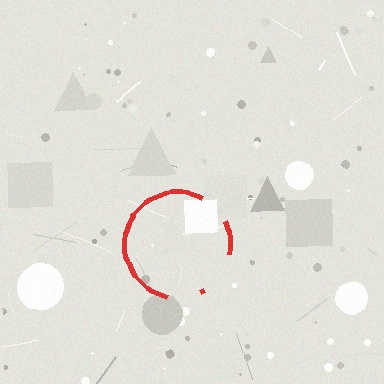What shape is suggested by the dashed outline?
The dashed outline suggests a circle.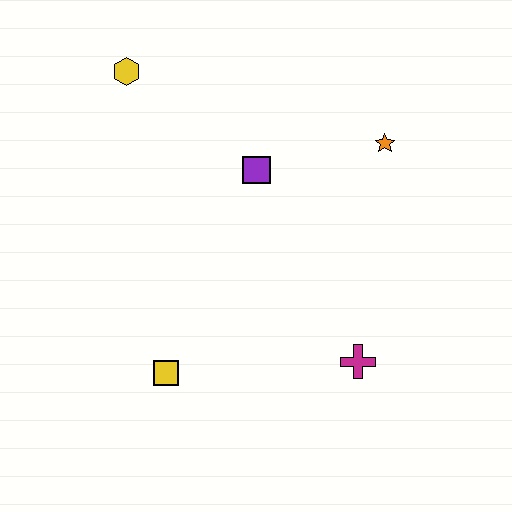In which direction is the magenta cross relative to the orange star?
The magenta cross is below the orange star.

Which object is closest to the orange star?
The purple square is closest to the orange star.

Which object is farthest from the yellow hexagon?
The magenta cross is farthest from the yellow hexagon.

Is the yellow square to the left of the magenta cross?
Yes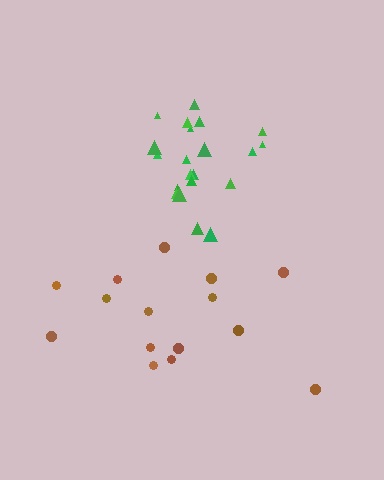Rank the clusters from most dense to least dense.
green, brown.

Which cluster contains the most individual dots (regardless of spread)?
Green (21).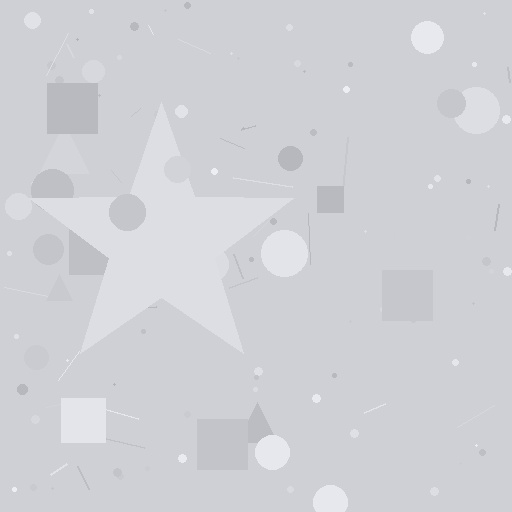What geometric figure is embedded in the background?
A star is embedded in the background.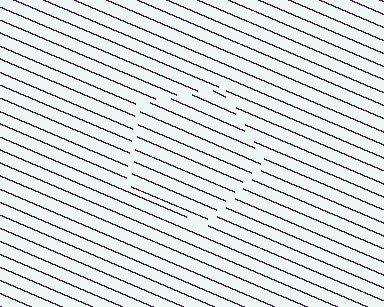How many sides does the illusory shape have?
5 sides — the line-ends trace a pentagon.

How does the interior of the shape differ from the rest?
The interior of the shape contains the same grating, shifted by half a period — the contour is defined by the phase discontinuity where line-ends from the inner and outer gratings abut.